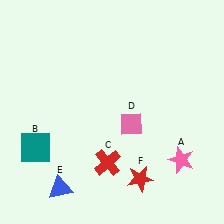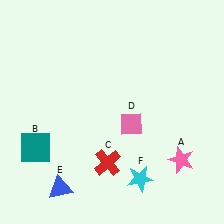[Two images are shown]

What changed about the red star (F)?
In Image 1, F is red. In Image 2, it changed to cyan.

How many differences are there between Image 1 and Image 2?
There is 1 difference between the two images.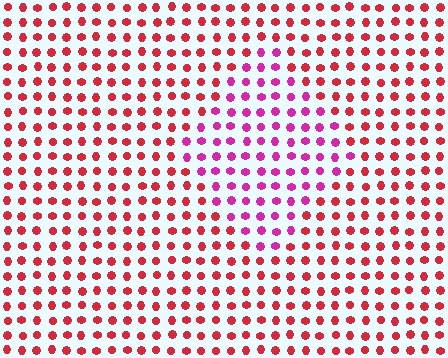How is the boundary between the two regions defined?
The boundary is defined purely by a slight shift in hue (about 38 degrees). Spacing, size, and orientation are identical on both sides.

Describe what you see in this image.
The image is filled with small red elements in a uniform arrangement. A diamond-shaped region is visible where the elements are tinted to a slightly different hue, forming a subtle color boundary.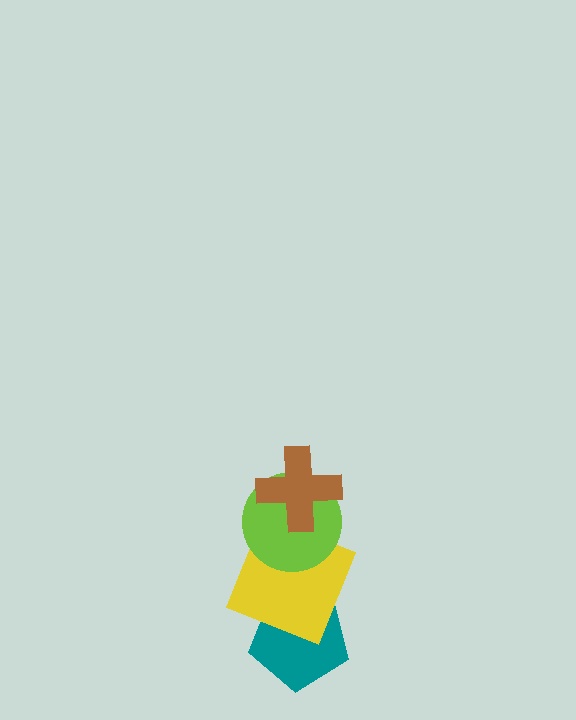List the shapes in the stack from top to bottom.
From top to bottom: the brown cross, the lime circle, the yellow square, the teal pentagon.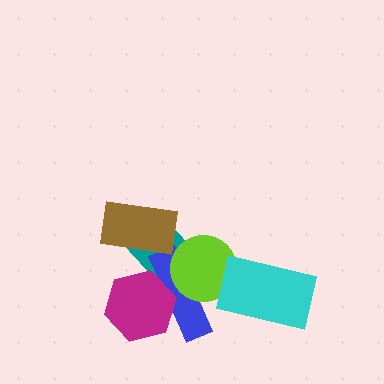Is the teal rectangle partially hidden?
Yes, it is partially covered by another shape.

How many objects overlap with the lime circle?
3 objects overlap with the lime circle.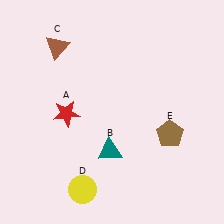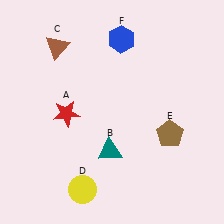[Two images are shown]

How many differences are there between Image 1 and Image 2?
There is 1 difference between the two images.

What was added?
A blue hexagon (F) was added in Image 2.